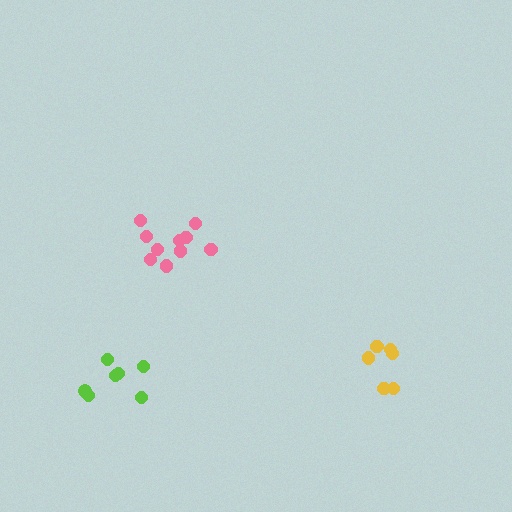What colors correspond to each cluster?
The clusters are colored: lime, yellow, pink.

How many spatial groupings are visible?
There are 3 spatial groupings.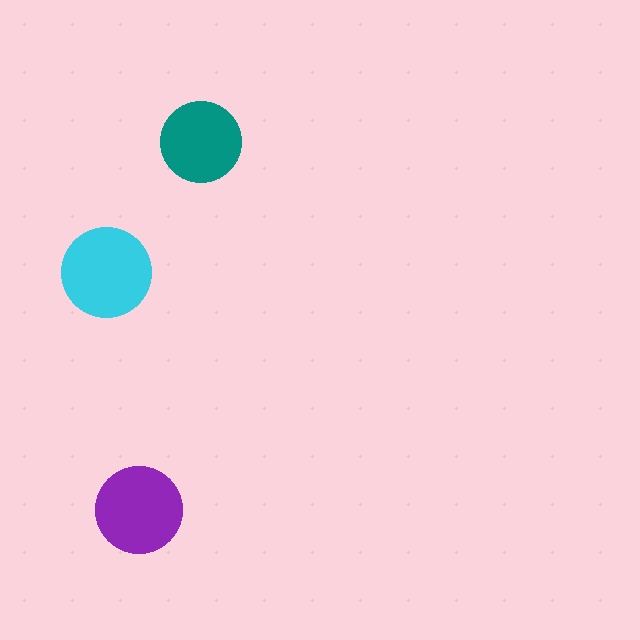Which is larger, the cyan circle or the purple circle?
The cyan one.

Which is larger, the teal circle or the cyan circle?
The cyan one.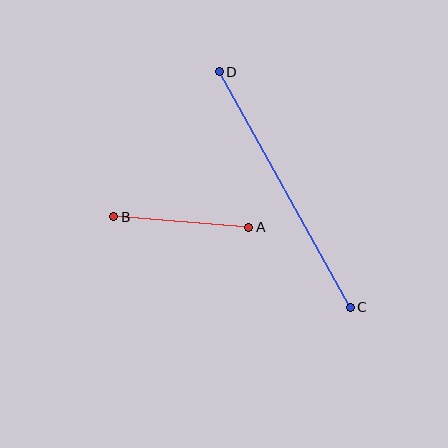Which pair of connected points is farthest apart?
Points C and D are farthest apart.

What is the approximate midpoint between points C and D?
The midpoint is at approximately (285, 189) pixels.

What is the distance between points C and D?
The distance is approximately 269 pixels.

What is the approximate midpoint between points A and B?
The midpoint is at approximately (181, 222) pixels.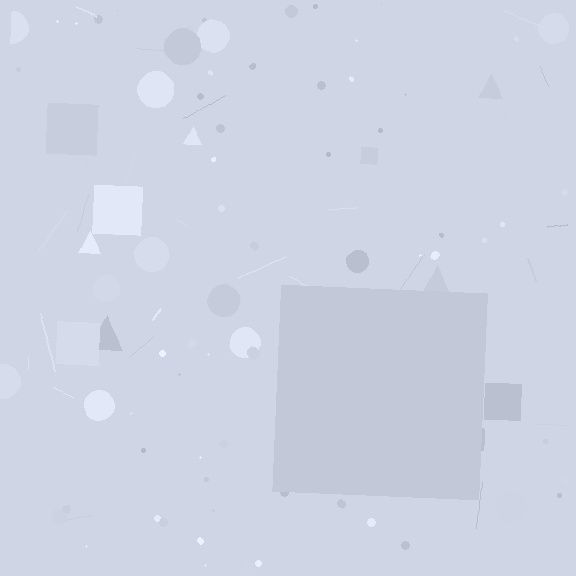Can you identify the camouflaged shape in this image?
The camouflaged shape is a square.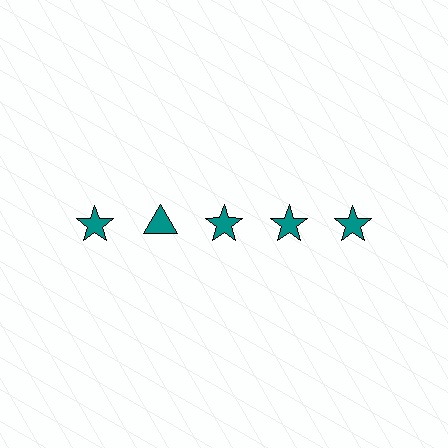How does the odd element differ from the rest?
It has a different shape: triangle instead of star.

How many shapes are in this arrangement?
There are 5 shapes arranged in a grid pattern.